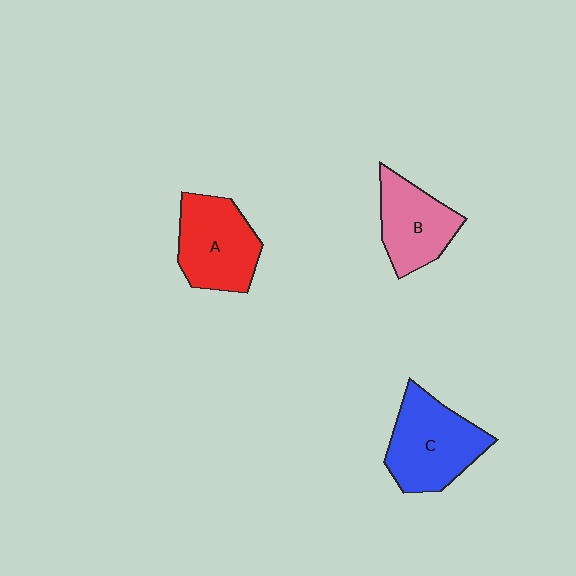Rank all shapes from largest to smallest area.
From largest to smallest: C (blue), A (red), B (pink).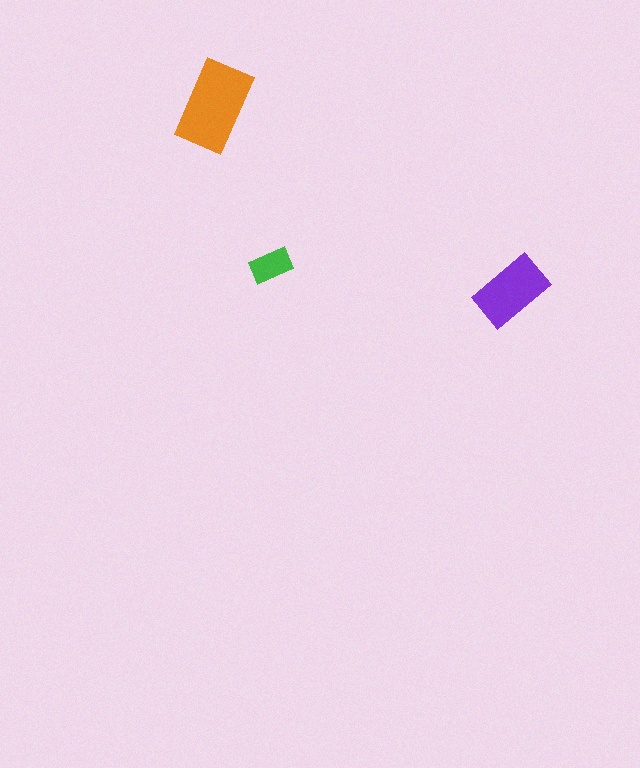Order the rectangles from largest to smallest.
the orange one, the purple one, the green one.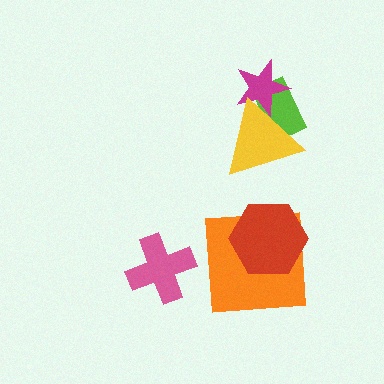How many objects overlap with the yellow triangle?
2 objects overlap with the yellow triangle.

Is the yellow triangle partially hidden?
No, no other shape covers it.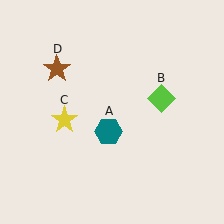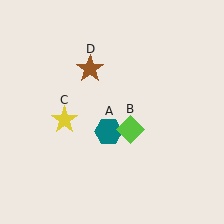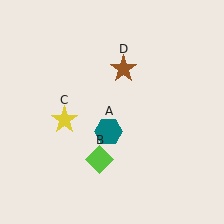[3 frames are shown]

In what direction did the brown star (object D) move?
The brown star (object D) moved right.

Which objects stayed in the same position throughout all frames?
Teal hexagon (object A) and yellow star (object C) remained stationary.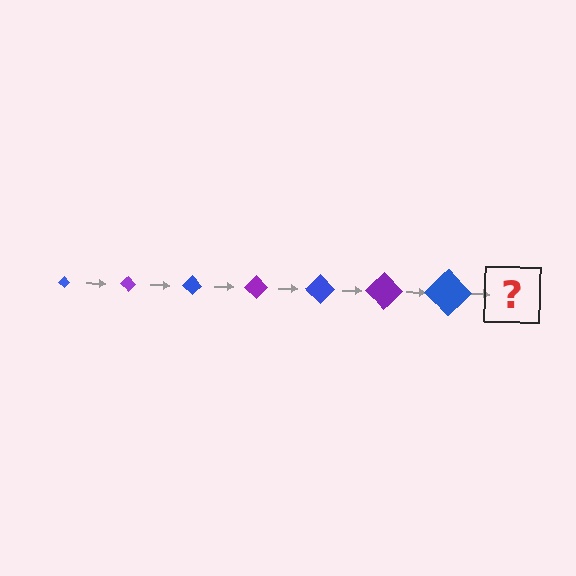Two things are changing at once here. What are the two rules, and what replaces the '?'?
The two rules are that the diamond grows larger each step and the color cycles through blue and purple. The '?' should be a purple diamond, larger than the previous one.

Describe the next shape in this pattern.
It should be a purple diamond, larger than the previous one.